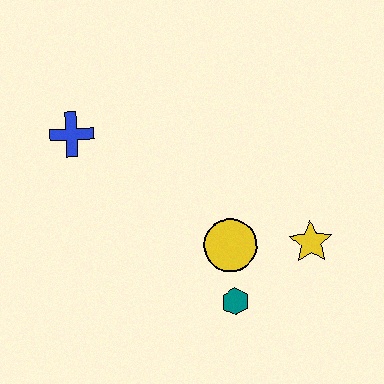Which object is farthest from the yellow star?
The blue cross is farthest from the yellow star.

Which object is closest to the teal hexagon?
The yellow circle is closest to the teal hexagon.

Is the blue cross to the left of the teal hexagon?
Yes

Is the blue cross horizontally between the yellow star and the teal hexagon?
No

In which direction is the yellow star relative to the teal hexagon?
The yellow star is to the right of the teal hexagon.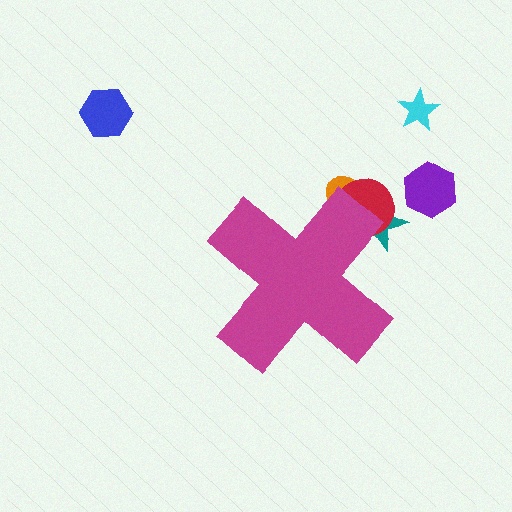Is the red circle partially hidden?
Yes, the red circle is partially hidden behind the magenta cross.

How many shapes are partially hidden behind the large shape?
3 shapes are partially hidden.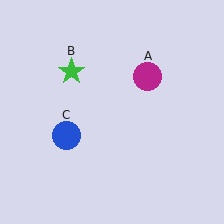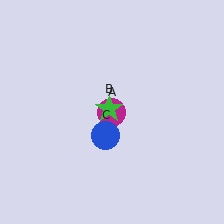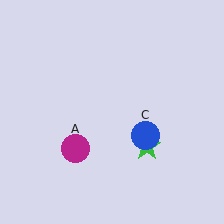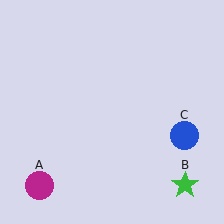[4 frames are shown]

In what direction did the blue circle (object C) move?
The blue circle (object C) moved right.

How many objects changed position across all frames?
3 objects changed position: magenta circle (object A), green star (object B), blue circle (object C).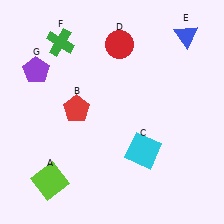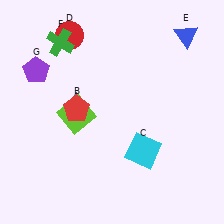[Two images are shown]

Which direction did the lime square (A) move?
The lime square (A) moved up.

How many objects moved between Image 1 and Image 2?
2 objects moved between the two images.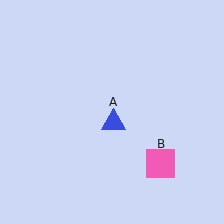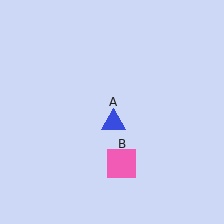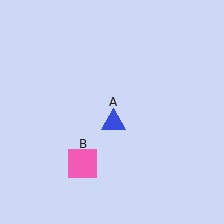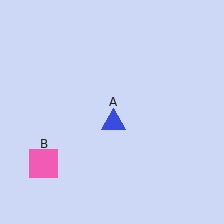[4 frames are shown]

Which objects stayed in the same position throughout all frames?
Blue triangle (object A) remained stationary.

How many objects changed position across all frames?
1 object changed position: pink square (object B).